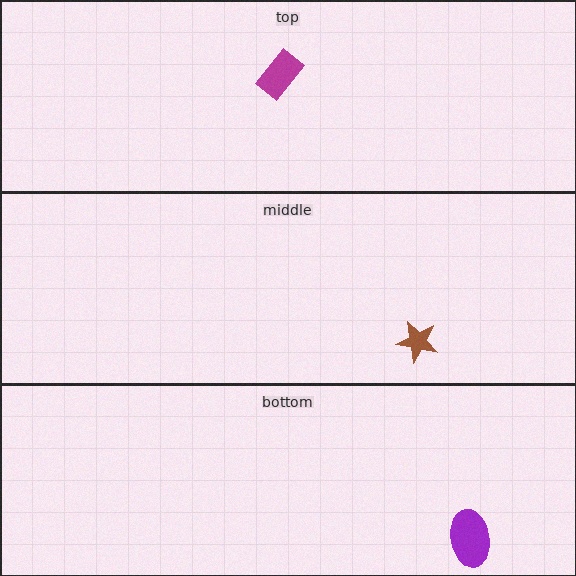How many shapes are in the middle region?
1.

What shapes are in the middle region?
The brown star.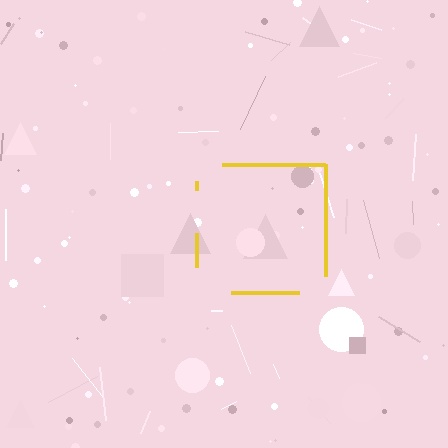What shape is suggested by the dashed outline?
The dashed outline suggests a square.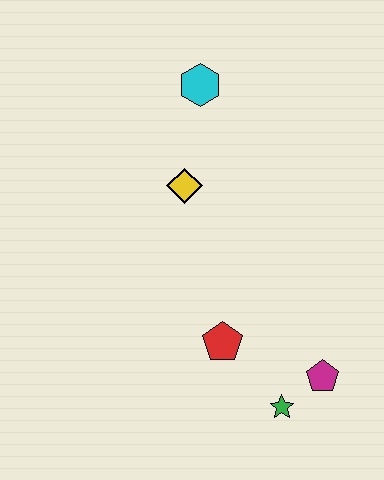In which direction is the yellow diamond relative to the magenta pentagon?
The yellow diamond is above the magenta pentagon.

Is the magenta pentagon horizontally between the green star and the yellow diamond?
No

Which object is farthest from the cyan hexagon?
The green star is farthest from the cyan hexagon.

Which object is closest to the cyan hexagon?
The yellow diamond is closest to the cyan hexagon.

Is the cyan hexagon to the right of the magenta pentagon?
No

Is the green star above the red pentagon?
No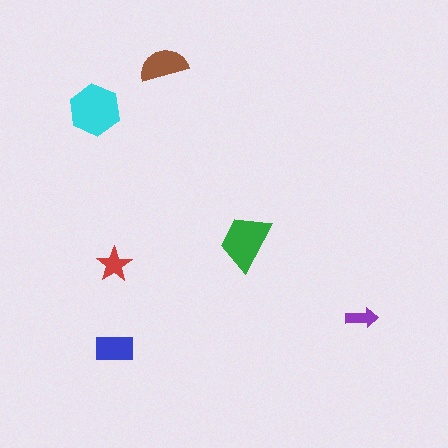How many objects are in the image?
There are 6 objects in the image.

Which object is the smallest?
The purple arrow.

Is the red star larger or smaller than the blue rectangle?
Smaller.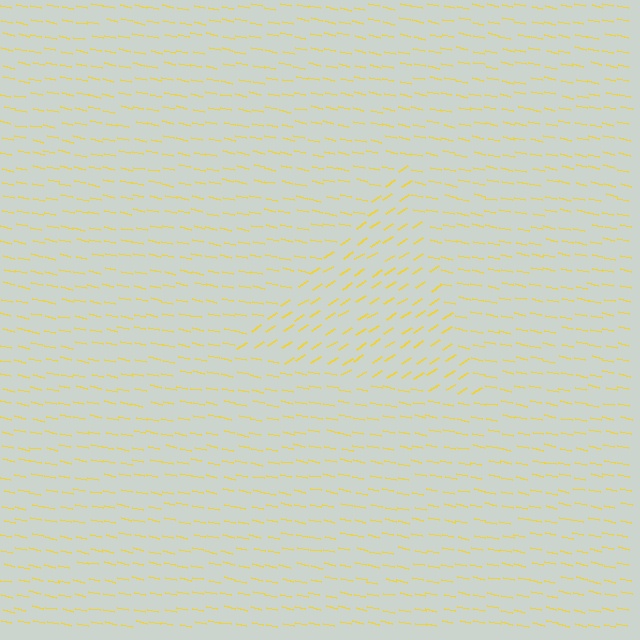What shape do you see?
I see a triangle.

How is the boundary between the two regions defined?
The boundary is defined purely by a change in line orientation (approximately 45 degrees difference). All lines are the same color and thickness.